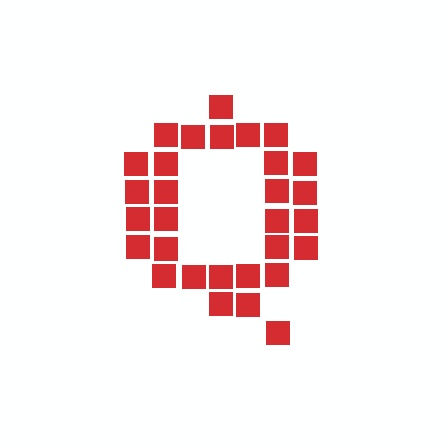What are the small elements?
The small elements are squares.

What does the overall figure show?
The overall figure shows the letter Q.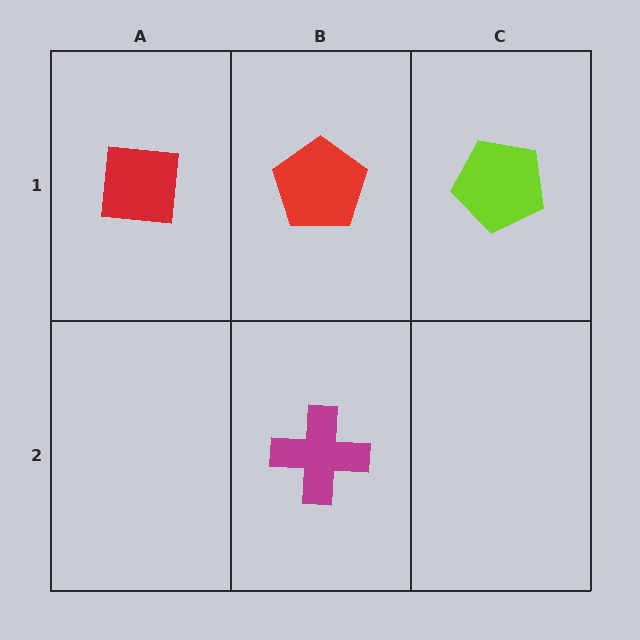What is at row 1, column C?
A lime pentagon.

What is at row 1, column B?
A red pentagon.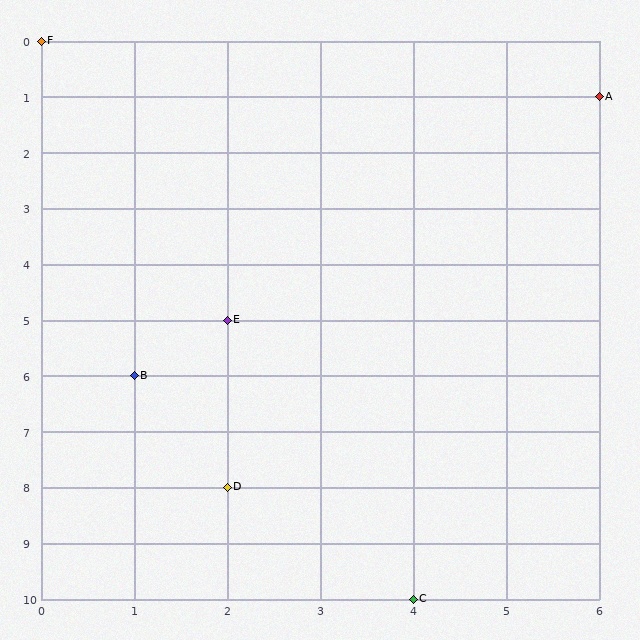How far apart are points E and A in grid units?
Points E and A are 4 columns and 4 rows apart (about 5.7 grid units diagonally).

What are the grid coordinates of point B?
Point B is at grid coordinates (1, 6).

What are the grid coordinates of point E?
Point E is at grid coordinates (2, 5).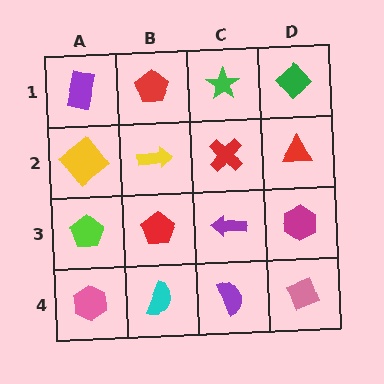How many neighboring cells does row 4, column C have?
3.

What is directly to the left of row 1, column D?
A green star.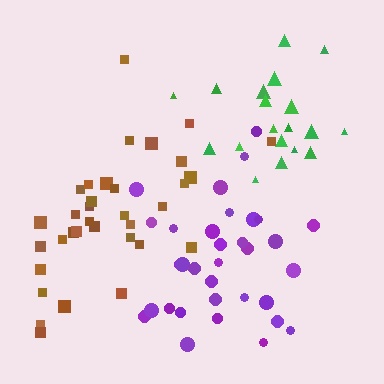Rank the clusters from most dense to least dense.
purple, brown, green.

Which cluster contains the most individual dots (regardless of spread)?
Brown (34).